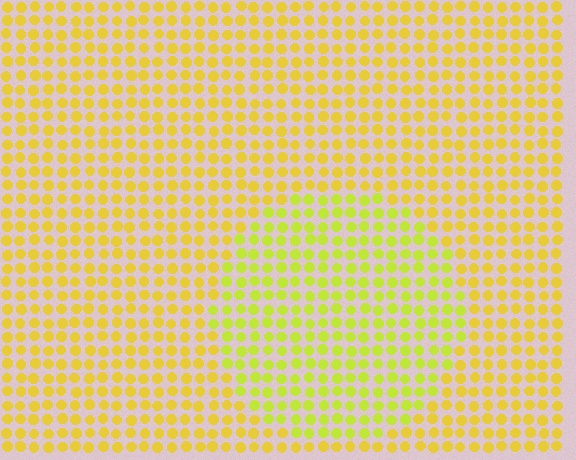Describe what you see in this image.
The image is filled with small yellow elements in a uniform arrangement. A circle-shaped region is visible where the elements are tinted to a slightly different hue, forming a subtle color boundary.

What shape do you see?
I see a circle.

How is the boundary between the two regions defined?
The boundary is defined purely by a slight shift in hue (about 23 degrees). Spacing, size, and orientation are identical on both sides.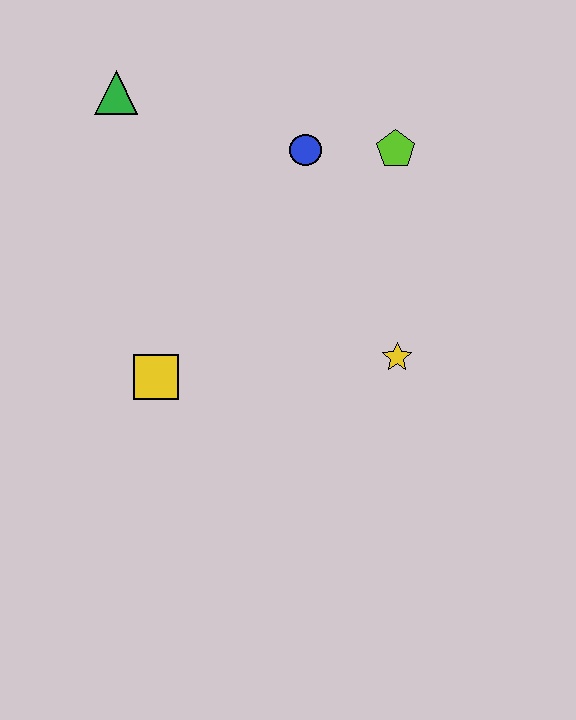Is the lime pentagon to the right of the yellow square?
Yes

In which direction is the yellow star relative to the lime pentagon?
The yellow star is below the lime pentagon.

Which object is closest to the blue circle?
The lime pentagon is closest to the blue circle.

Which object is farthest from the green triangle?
The yellow star is farthest from the green triangle.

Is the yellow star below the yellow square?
No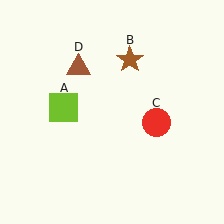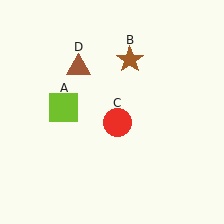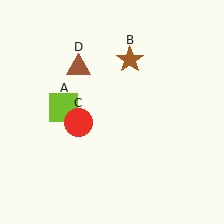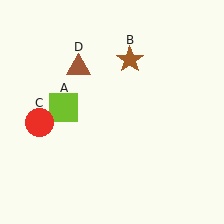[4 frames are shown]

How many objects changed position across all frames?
1 object changed position: red circle (object C).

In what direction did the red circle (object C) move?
The red circle (object C) moved left.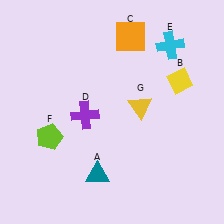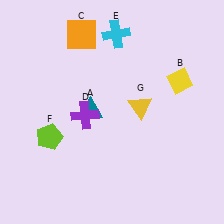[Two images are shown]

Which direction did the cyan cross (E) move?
The cyan cross (E) moved left.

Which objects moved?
The objects that moved are: the teal triangle (A), the orange square (C), the cyan cross (E).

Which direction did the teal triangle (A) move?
The teal triangle (A) moved up.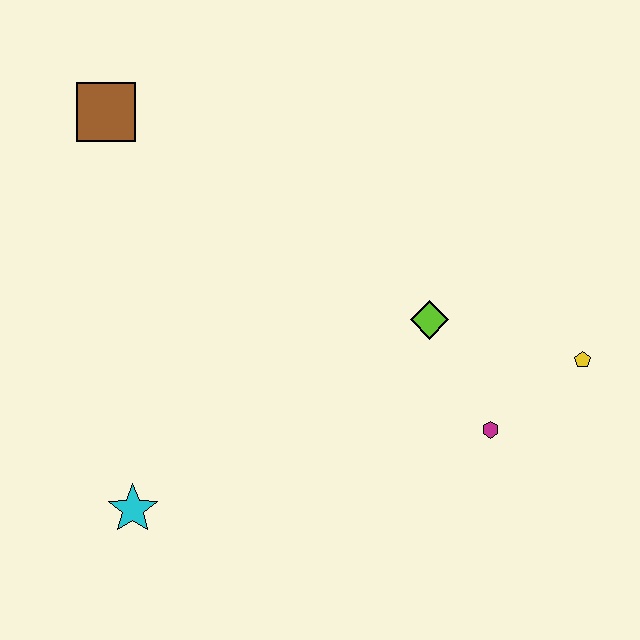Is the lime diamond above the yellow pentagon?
Yes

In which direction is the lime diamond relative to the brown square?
The lime diamond is to the right of the brown square.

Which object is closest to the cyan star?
The lime diamond is closest to the cyan star.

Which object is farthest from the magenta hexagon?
The brown square is farthest from the magenta hexagon.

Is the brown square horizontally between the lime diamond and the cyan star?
No